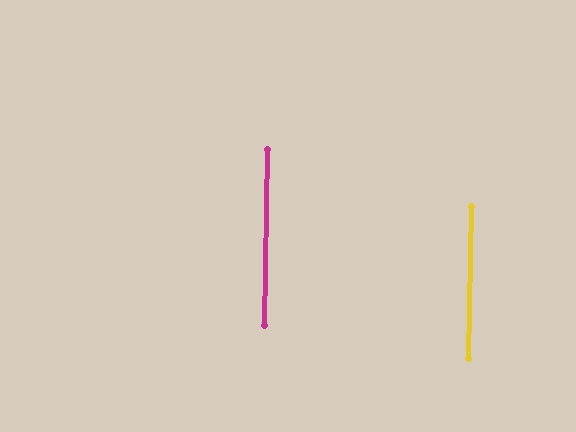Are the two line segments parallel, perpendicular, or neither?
Parallel — their directions differ by only 0.2°.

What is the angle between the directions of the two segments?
Approximately 0 degrees.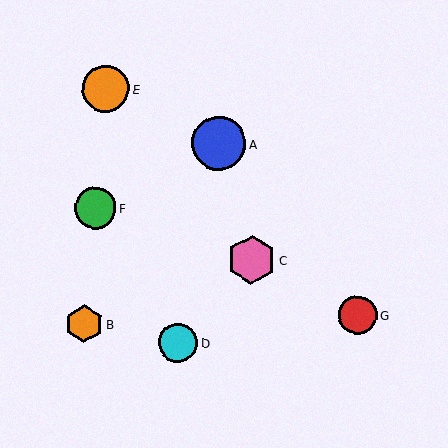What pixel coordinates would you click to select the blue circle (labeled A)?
Click at (218, 143) to select the blue circle A.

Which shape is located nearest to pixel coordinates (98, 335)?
The orange hexagon (labeled B) at (84, 324) is nearest to that location.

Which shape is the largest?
The blue circle (labeled A) is the largest.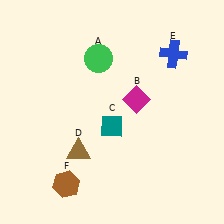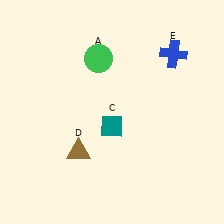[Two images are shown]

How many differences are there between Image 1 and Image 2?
There are 2 differences between the two images.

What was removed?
The magenta diamond (B), the brown hexagon (F) were removed in Image 2.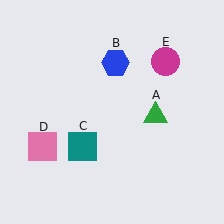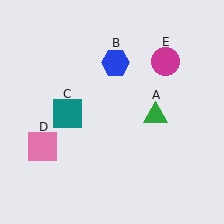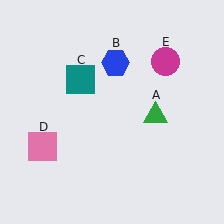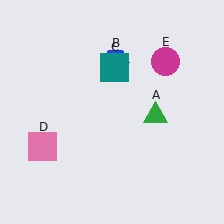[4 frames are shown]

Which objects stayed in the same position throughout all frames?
Green triangle (object A) and blue hexagon (object B) and pink square (object D) and magenta circle (object E) remained stationary.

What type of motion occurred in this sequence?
The teal square (object C) rotated clockwise around the center of the scene.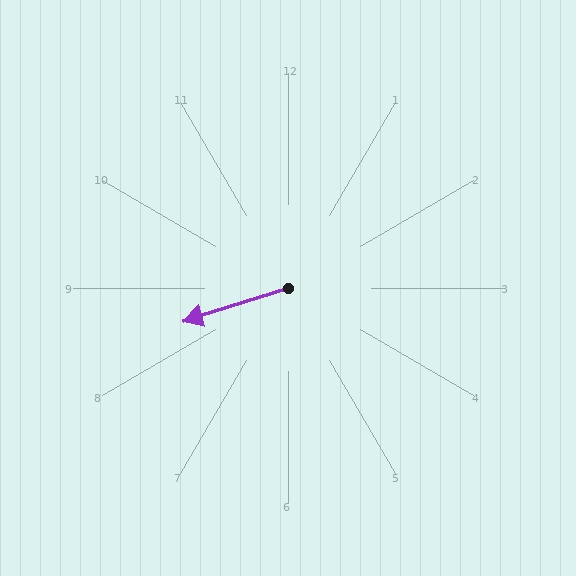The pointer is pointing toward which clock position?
Roughly 8 o'clock.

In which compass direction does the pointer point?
West.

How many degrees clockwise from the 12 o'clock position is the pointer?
Approximately 252 degrees.